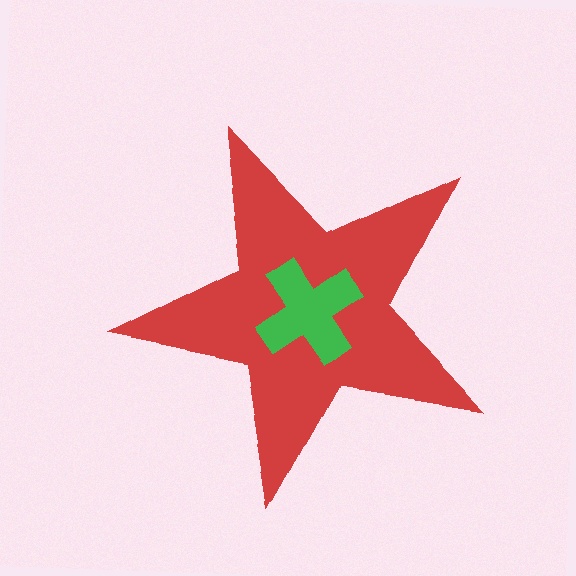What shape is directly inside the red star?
The green cross.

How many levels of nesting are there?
2.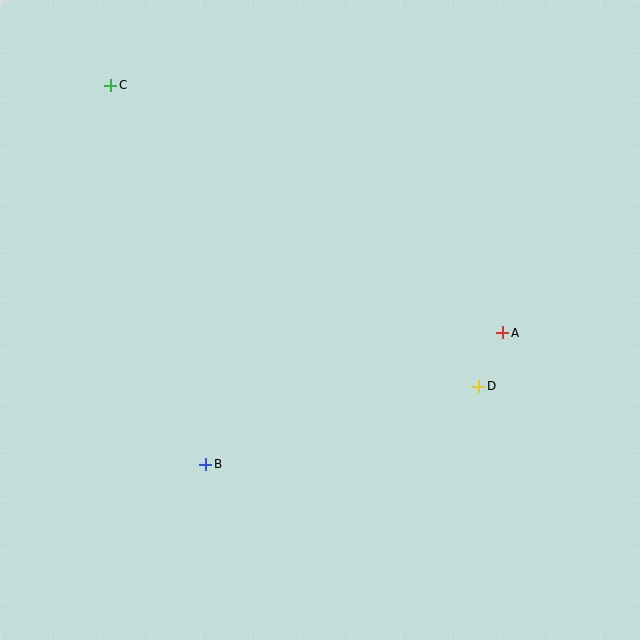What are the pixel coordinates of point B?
Point B is at (206, 465).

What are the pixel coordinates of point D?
Point D is at (479, 386).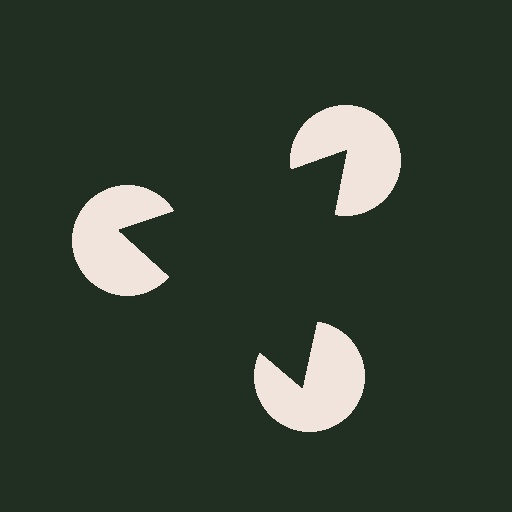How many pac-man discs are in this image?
There are 3 — one at each vertex of the illusory triangle.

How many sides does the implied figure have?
3 sides.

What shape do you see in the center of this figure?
An illusory triangle — its edges are inferred from the aligned wedge cuts in the pac-man discs, not physically drawn.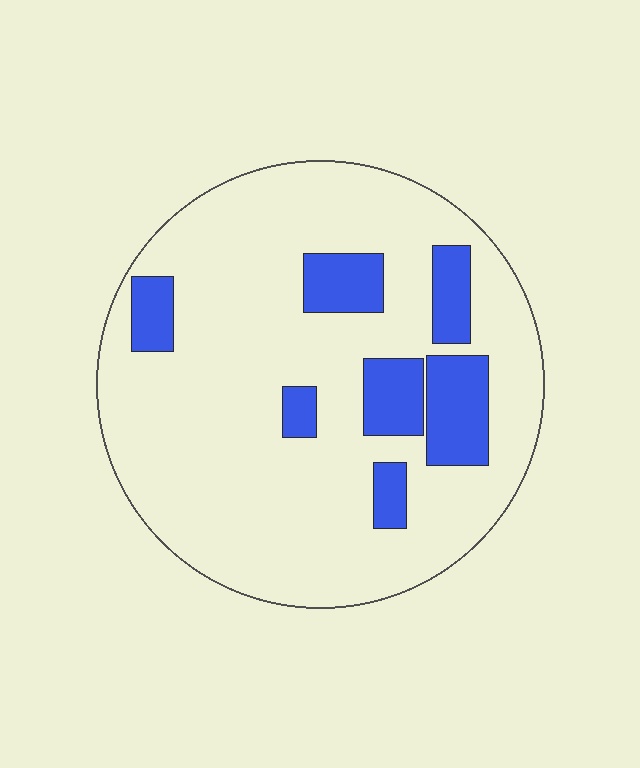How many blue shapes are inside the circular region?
7.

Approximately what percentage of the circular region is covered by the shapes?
Approximately 20%.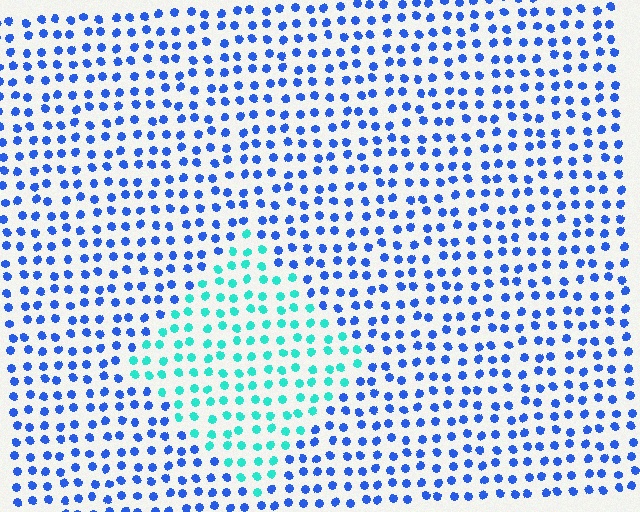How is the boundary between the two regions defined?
The boundary is defined purely by a slight shift in hue (about 52 degrees). Spacing, size, and orientation are identical on both sides.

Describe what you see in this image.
The image is filled with small blue elements in a uniform arrangement. A diamond-shaped region is visible where the elements are tinted to a slightly different hue, forming a subtle color boundary.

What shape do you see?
I see a diamond.